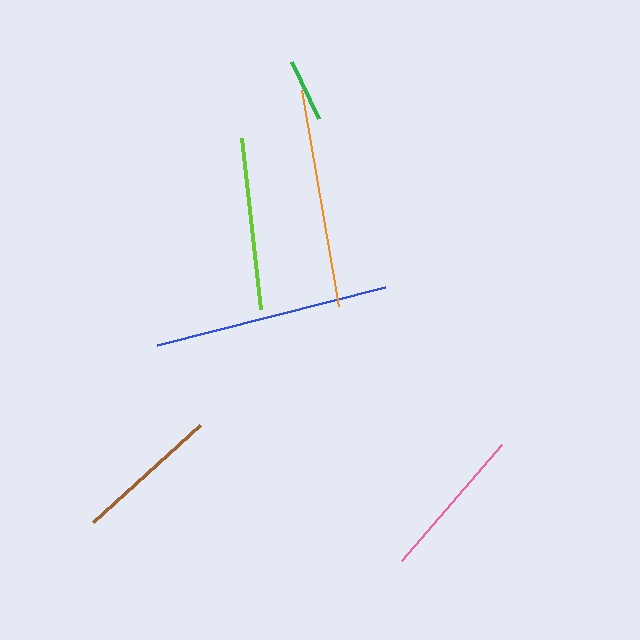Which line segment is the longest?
The blue line is the longest at approximately 235 pixels.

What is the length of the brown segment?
The brown segment is approximately 145 pixels long.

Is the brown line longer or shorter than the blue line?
The blue line is longer than the brown line.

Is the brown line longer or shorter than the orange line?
The orange line is longer than the brown line.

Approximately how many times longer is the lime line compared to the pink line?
The lime line is approximately 1.1 times the length of the pink line.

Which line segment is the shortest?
The green line is the shortest at approximately 63 pixels.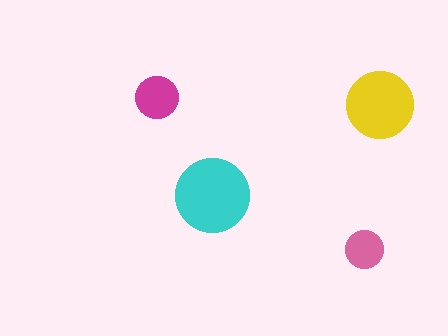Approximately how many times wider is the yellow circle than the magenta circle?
About 1.5 times wider.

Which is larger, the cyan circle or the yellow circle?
The cyan one.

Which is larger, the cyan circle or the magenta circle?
The cyan one.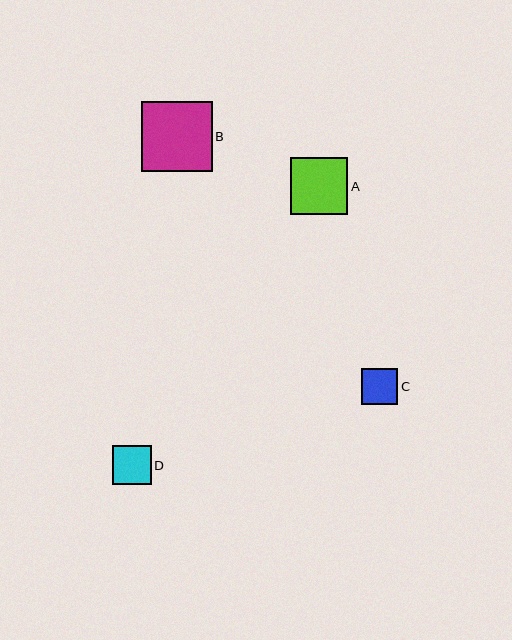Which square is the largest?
Square B is the largest with a size of approximately 71 pixels.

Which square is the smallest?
Square C is the smallest with a size of approximately 36 pixels.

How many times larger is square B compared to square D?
Square B is approximately 1.8 times the size of square D.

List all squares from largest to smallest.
From largest to smallest: B, A, D, C.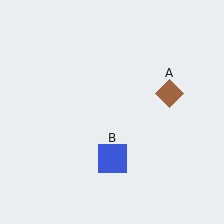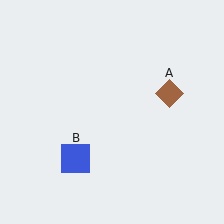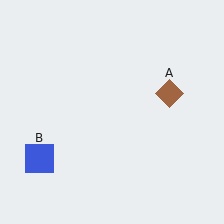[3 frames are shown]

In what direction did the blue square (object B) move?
The blue square (object B) moved left.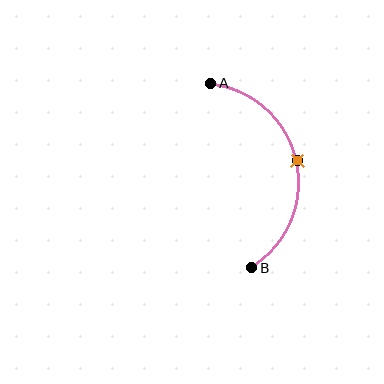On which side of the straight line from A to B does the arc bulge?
The arc bulges to the right of the straight line connecting A and B.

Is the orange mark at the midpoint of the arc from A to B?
Yes. The orange mark lies on the arc at equal arc-length from both A and B — it is the arc midpoint.